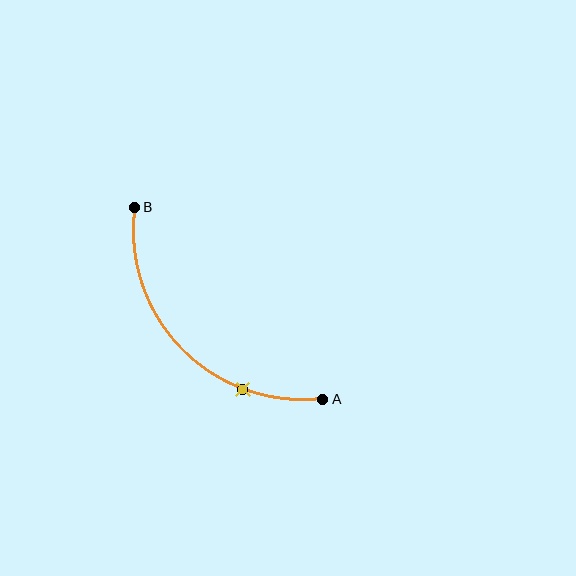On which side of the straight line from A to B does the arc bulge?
The arc bulges below and to the left of the straight line connecting A and B.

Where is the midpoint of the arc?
The arc midpoint is the point on the curve farthest from the straight line joining A and B. It sits below and to the left of that line.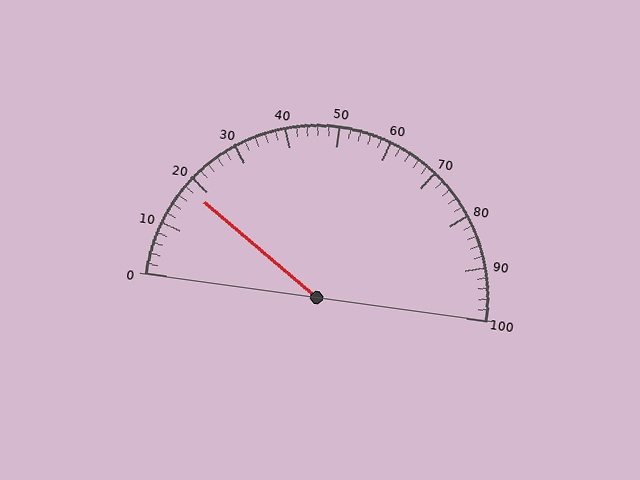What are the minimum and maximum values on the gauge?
The gauge ranges from 0 to 100.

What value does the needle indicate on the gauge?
The needle indicates approximately 18.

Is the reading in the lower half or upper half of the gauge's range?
The reading is in the lower half of the range (0 to 100).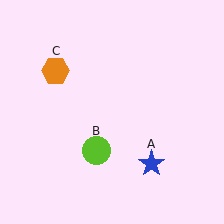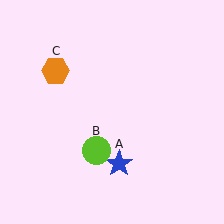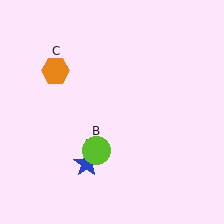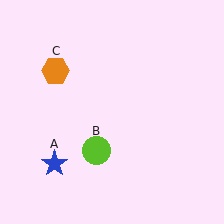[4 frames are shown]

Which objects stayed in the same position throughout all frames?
Lime circle (object B) and orange hexagon (object C) remained stationary.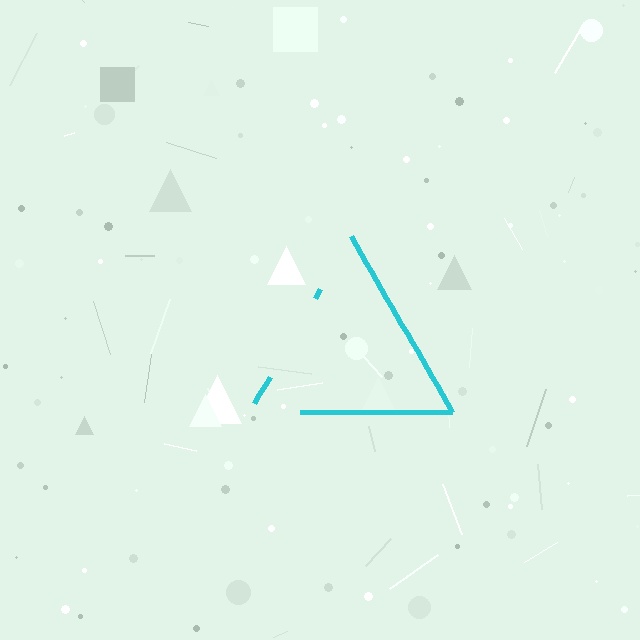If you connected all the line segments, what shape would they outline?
They would outline a triangle.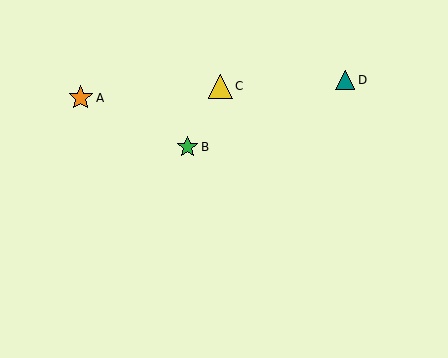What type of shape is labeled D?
Shape D is a teal triangle.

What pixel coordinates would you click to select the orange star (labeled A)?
Click at (81, 98) to select the orange star A.